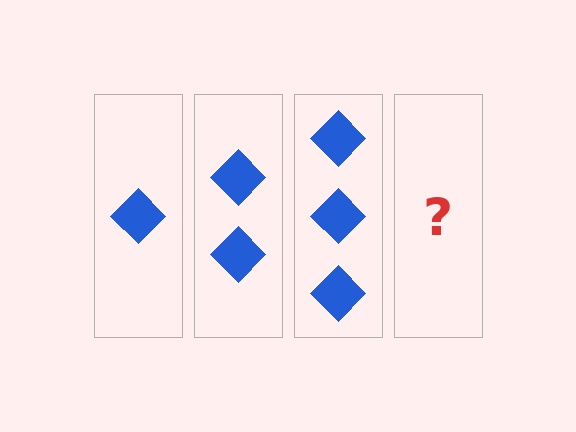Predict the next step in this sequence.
The next step is 4 diamonds.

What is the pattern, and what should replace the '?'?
The pattern is that each step adds one more diamond. The '?' should be 4 diamonds.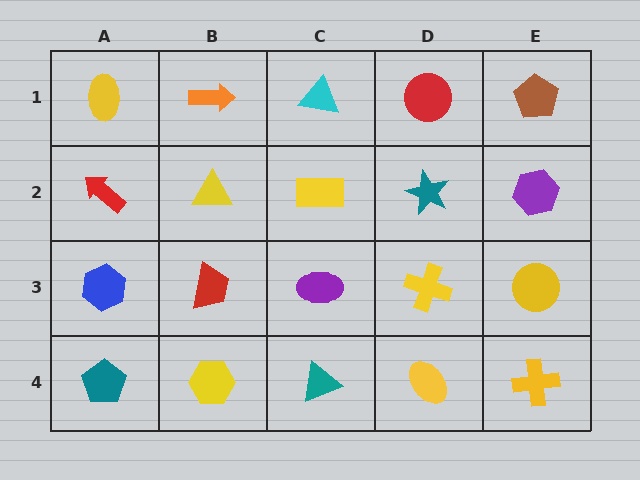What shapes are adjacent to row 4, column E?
A yellow circle (row 3, column E), a yellow ellipse (row 4, column D).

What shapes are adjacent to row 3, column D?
A teal star (row 2, column D), a yellow ellipse (row 4, column D), a purple ellipse (row 3, column C), a yellow circle (row 3, column E).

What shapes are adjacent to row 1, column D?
A teal star (row 2, column D), a cyan triangle (row 1, column C), a brown pentagon (row 1, column E).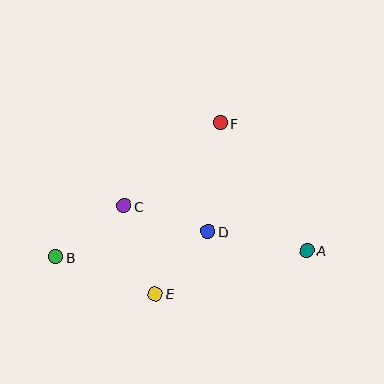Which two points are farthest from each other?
Points A and B are farthest from each other.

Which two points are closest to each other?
Points D and E are closest to each other.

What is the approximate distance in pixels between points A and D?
The distance between A and D is approximately 101 pixels.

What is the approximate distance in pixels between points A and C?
The distance between A and C is approximately 188 pixels.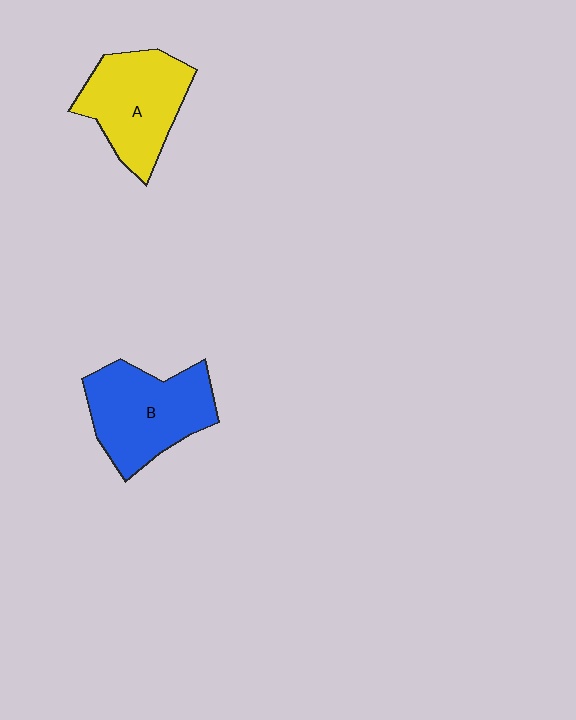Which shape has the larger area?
Shape B (blue).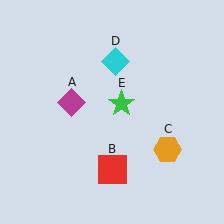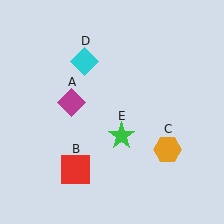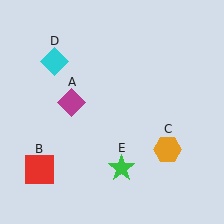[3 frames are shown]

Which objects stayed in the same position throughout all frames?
Magenta diamond (object A) and orange hexagon (object C) remained stationary.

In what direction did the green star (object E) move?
The green star (object E) moved down.